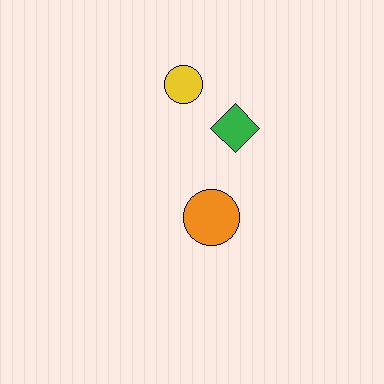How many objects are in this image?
There are 3 objects.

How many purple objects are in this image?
There are no purple objects.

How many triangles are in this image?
There are no triangles.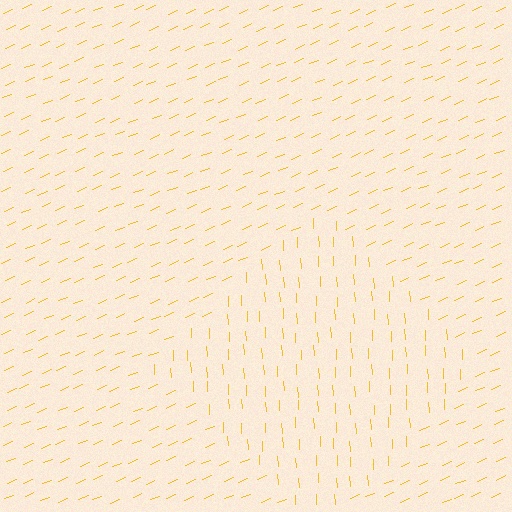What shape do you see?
I see a diamond.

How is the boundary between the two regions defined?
The boundary is defined purely by a change in line orientation (approximately 70 degrees difference). All lines are the same color and thickness.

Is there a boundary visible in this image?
Yes, there is a texture boundary formed by a change in line orientation.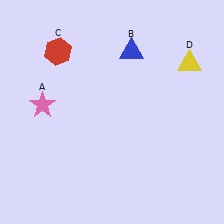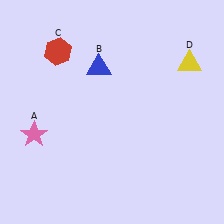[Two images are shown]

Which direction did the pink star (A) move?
The pink star (A) moved down.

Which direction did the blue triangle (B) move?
The blue triangle (B) moved left.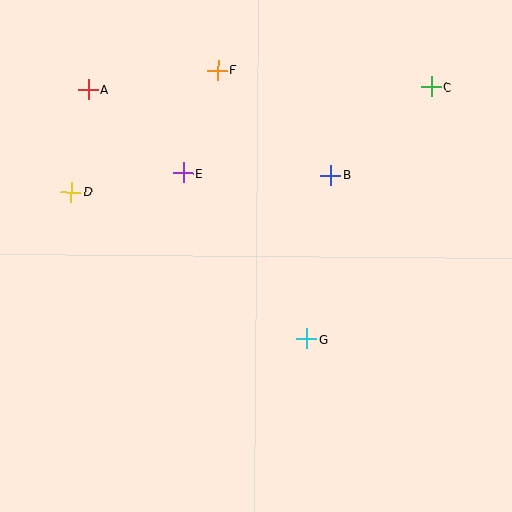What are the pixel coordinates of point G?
Point G is at (307, 339).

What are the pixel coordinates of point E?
Point E is at (183, 173).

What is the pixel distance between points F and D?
The distance between F and D is 190 pixels.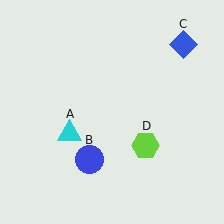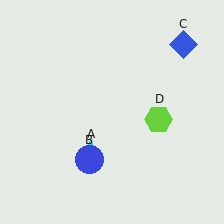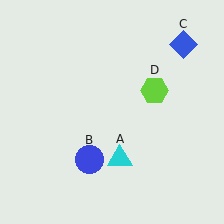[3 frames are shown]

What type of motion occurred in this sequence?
The cyan triangle (object A), lime hexagon (object D) rotated counterclockwise around the center of the scene.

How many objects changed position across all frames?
2 objects changed position: cyan triangle (object A), lime hexagon (object D).